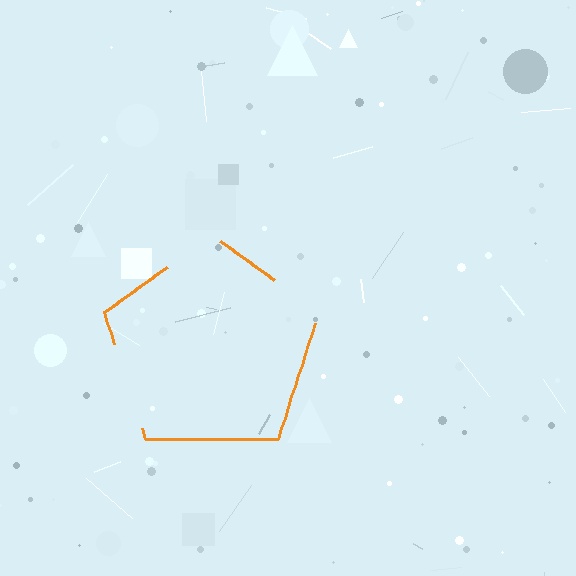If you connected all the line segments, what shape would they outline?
They would outline a pentagon.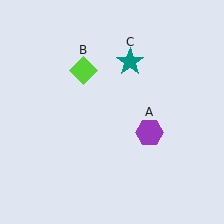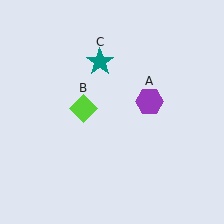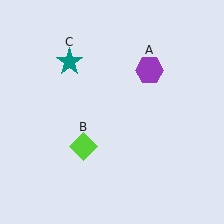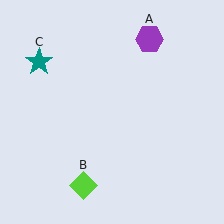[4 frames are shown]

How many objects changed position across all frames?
3 objects changed position: purple hexagon (object A), lime diamond (object B), teal star (object C).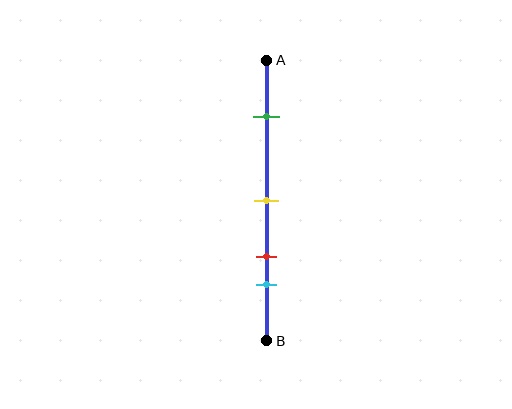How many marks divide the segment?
There are 4 marks dividing the segment.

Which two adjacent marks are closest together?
The red and cyan marks are the closest adjacent pair.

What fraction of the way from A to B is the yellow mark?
The yellow mark is approximately 50% (0.5) of the way from A to B.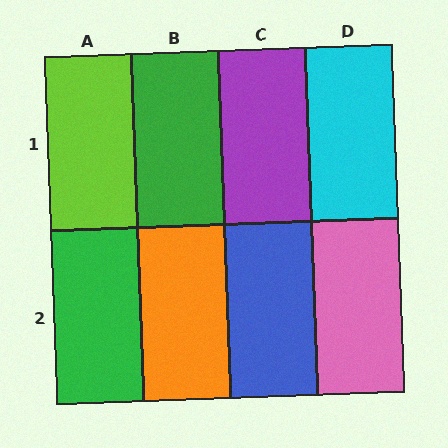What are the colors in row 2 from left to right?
Green, orange, blue, pink.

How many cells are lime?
1 cell is lime.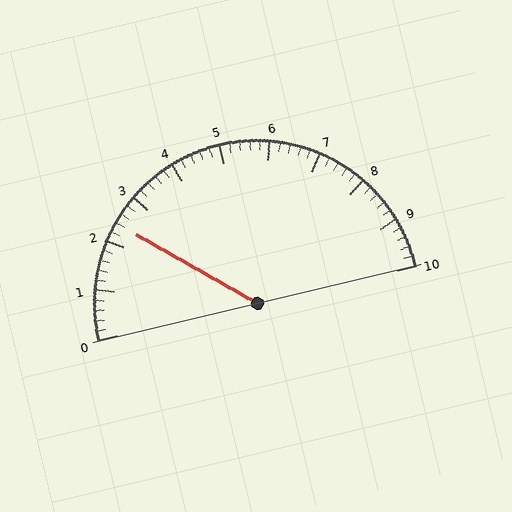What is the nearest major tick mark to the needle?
The nearest major tick mark is 2.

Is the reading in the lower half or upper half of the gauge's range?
The reading is in the lower half of the range (0 to 10).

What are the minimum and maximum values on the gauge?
The gauge ranges from 0 to 10.